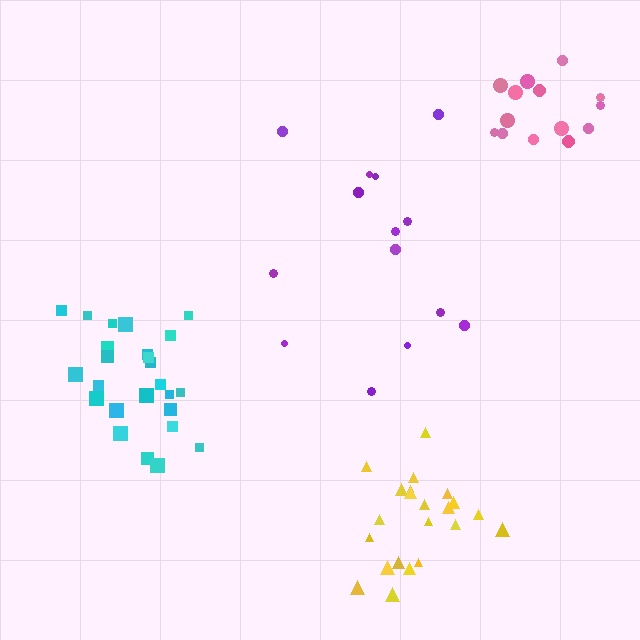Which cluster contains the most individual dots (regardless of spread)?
Cyan (26).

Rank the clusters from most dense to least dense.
yellow, pink, cyan, purple.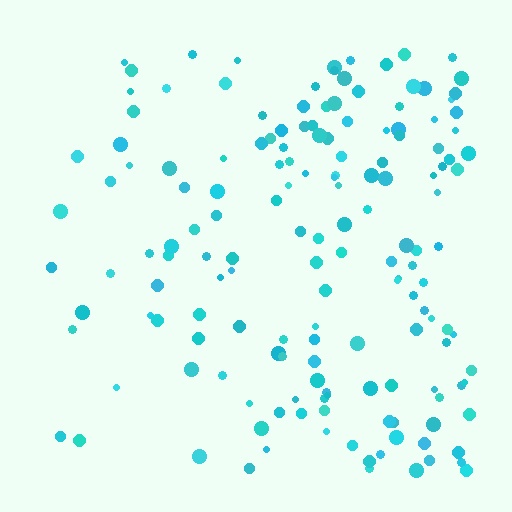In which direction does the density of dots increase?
From left to right, with the right side densest.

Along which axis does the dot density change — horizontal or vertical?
Horizontal.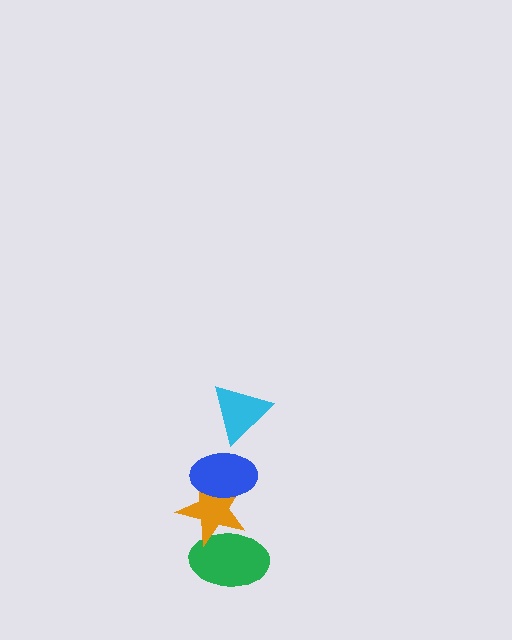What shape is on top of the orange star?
The blue ellipse is on top of the orange star.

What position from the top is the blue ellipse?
The blue ellipse is 2nd from the top.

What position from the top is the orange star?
The orange star is 3rd from the top.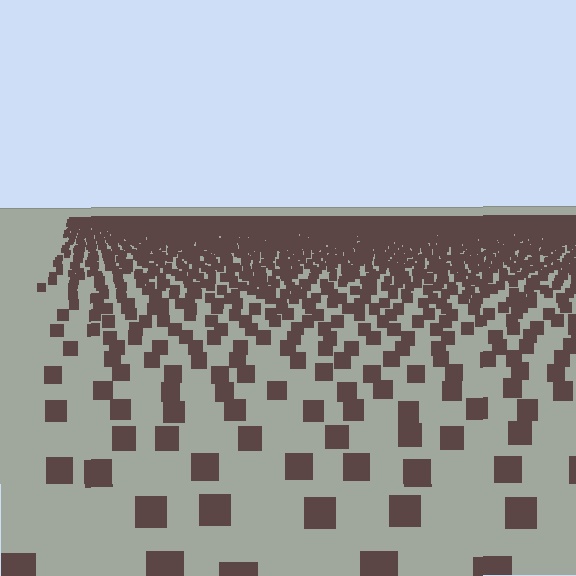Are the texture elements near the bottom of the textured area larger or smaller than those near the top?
Larger. Near the bottom, elements are closer to the viewer and appear at a bigger on-screen size.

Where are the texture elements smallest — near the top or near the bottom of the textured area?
Near the top.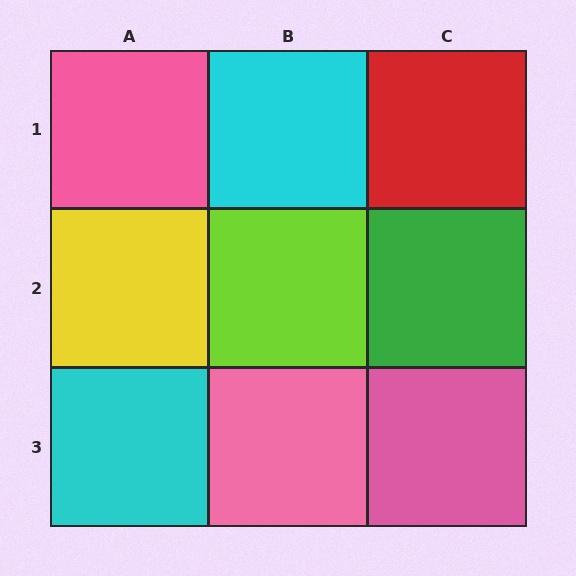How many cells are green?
1 cell is green.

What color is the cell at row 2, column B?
Lime.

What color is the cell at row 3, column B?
Pink.